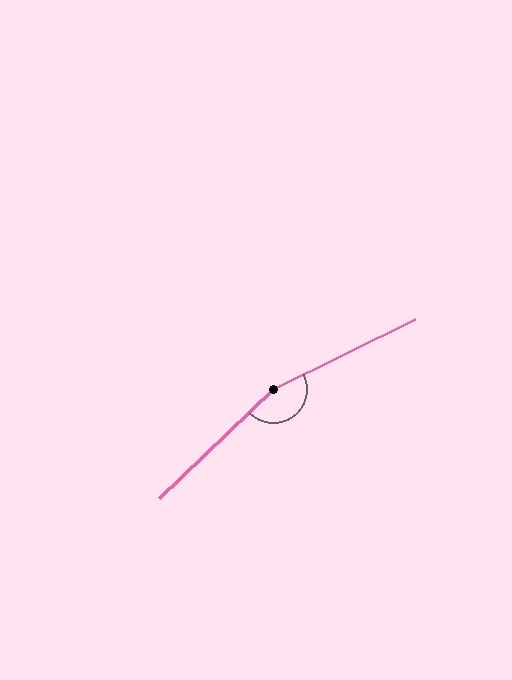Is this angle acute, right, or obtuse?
It is obtuse.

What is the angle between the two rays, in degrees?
Approximately 162 degrees.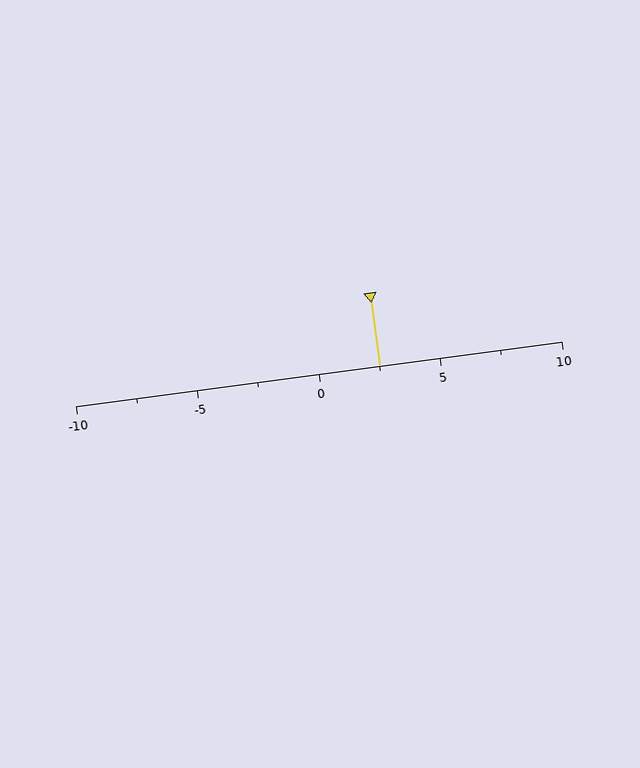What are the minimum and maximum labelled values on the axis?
The axis runs from -10 to 10.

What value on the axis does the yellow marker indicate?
The marker indicates approximately 2.5.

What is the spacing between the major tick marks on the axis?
The major ticks are spaced 5 apart.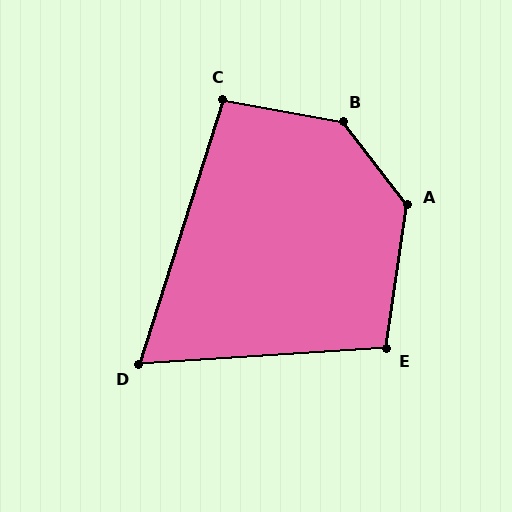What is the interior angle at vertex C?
Approximately 97 degrees (obtuse).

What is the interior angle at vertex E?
Approximately 102 degrees (obtuse).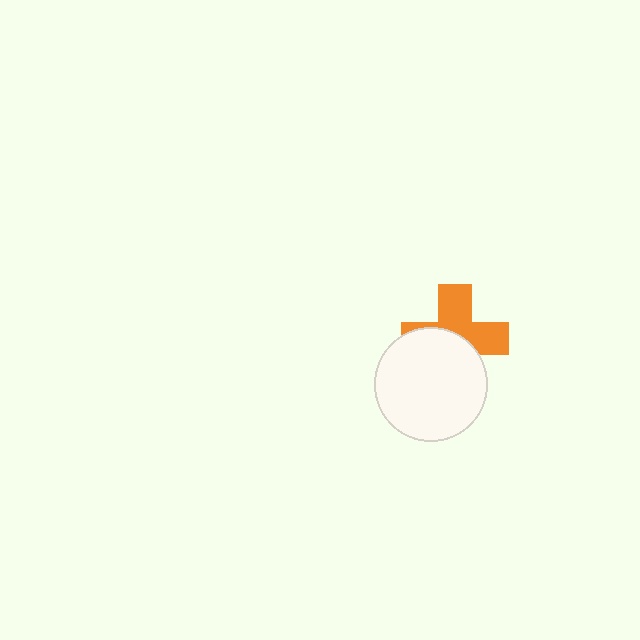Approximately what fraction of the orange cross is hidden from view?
Roughly 49% of the orange cross is hidden behind the white circle.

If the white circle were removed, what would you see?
You would see the complete orange cross.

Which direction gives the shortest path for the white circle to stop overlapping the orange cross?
Moving down gives the shortest separation.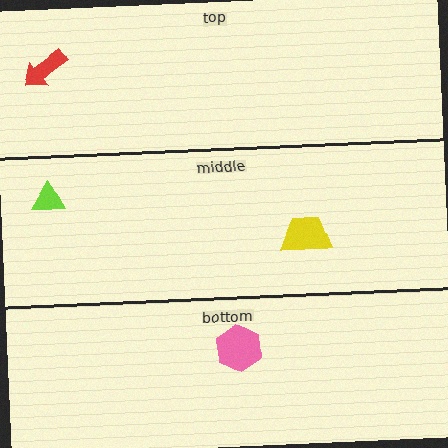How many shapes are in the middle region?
2.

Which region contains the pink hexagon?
The bottom region.